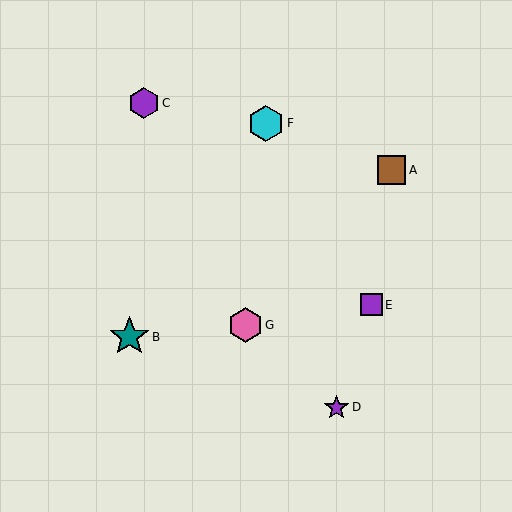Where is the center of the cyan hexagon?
The center of the cyan hexagon is at (266, 123).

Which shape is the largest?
The teal star (labeled B) is the largest.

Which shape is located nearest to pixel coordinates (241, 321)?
The pink hexagon (labeled G) at (245, 325) is nearest to that location.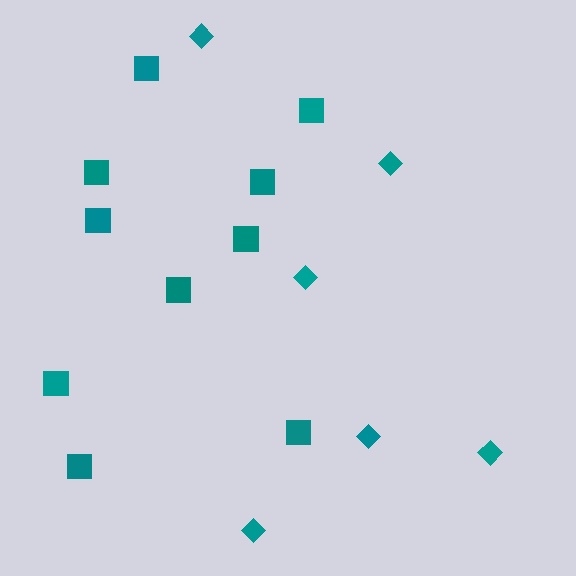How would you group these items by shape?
There are 2 groups: one group of squares (10) and one group of diamonds (6).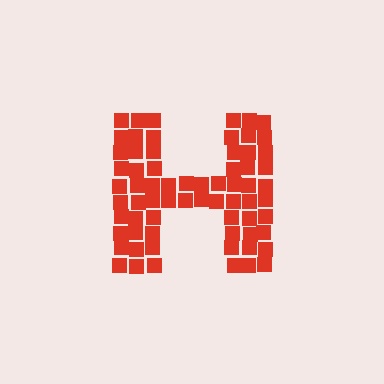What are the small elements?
The small elements are squares.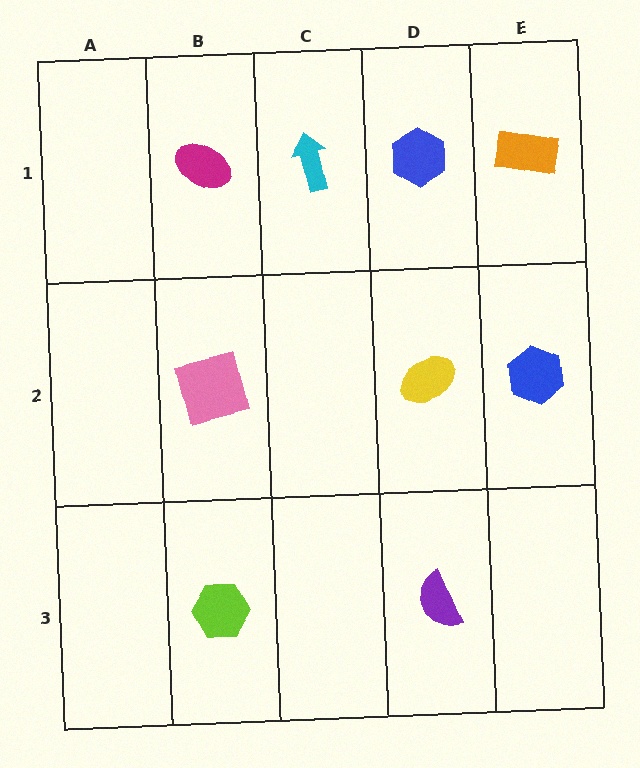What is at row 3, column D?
A purple semicircle.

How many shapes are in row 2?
3 shapes.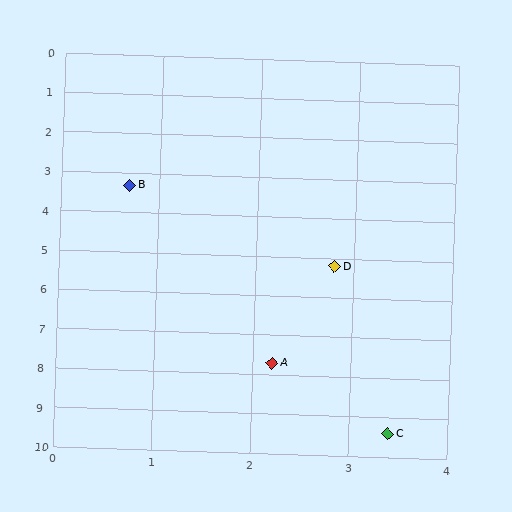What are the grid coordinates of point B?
Point B is at approximately (0.7, 3.3).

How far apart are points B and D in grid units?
Points B and D are about 2.8 grid units apart.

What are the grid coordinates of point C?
Point C is at approximately (3.4, 9.4).